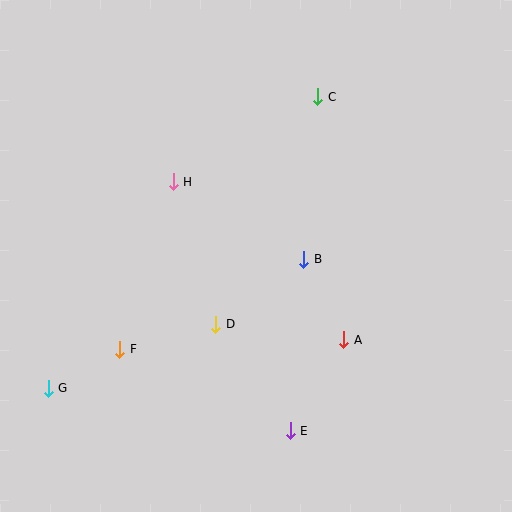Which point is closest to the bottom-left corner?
Point G is closest to the bottom-left corner.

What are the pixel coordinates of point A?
Point A is at (344, 340).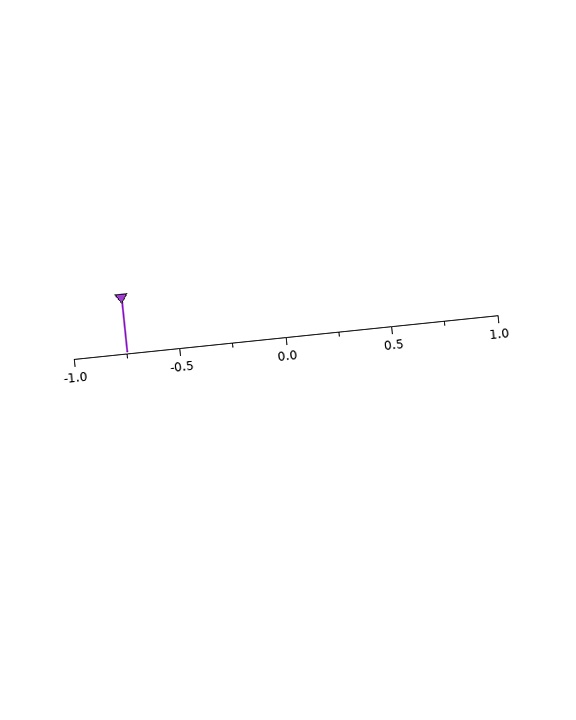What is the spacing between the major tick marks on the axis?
The major ticks are spaced 0.5 apart.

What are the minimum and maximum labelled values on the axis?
The axis runs from -1.0 to 1.0.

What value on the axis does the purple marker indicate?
The marker indicates approximately -0.75.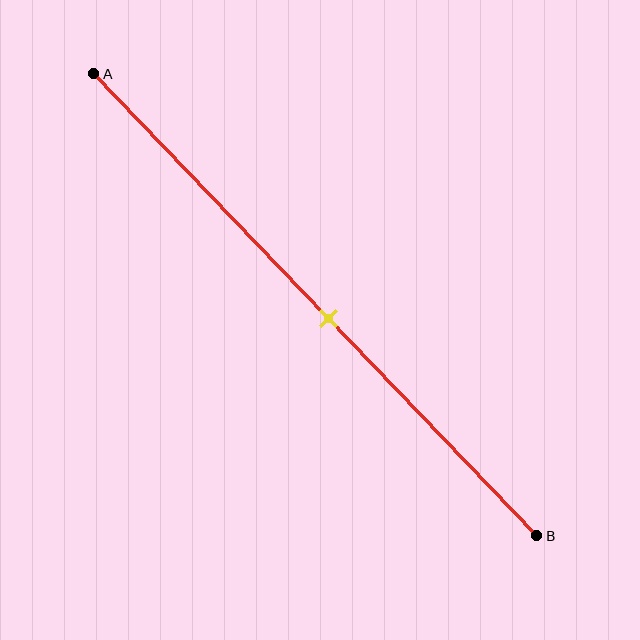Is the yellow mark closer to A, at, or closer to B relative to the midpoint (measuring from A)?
The yellow mark is approximately at the midpoint of segment AB.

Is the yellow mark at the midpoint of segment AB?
Yes, the mark is approximately at the midpoint.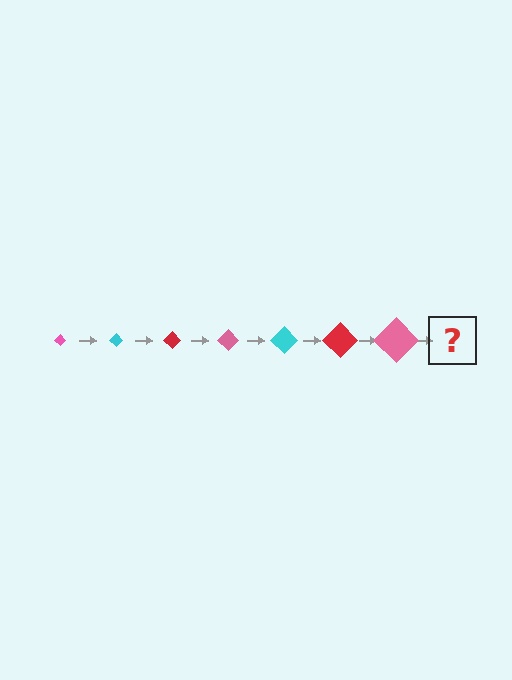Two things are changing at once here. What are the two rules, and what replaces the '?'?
The two rules are that the diamond grows larger each step and the color cycles through pink, cyan, and red. The '?' should be a cyan diamond, larger than the previous one.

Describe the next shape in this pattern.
It should be a cyan diamond, larger than the previous one.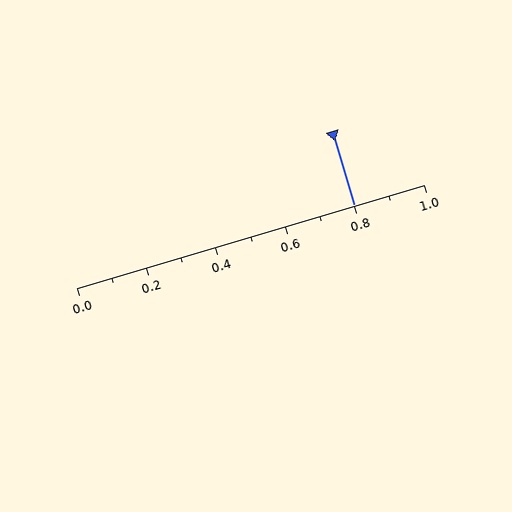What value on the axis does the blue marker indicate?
The marker indicates approximately 0.8.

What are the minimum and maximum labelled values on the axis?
The axis runs from 0.0 to 1.0.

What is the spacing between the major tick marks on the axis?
The major ticks are spaced 0.2 apart.